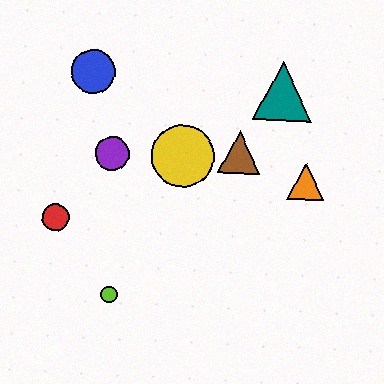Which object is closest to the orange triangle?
The brown triangle is closest to the orange triangle.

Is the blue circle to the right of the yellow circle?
No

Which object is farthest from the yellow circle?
The lime circle is farthest from the yellow circle.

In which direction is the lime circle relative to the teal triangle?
The lime circle is below the teal triangle.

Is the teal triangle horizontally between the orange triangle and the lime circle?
Yes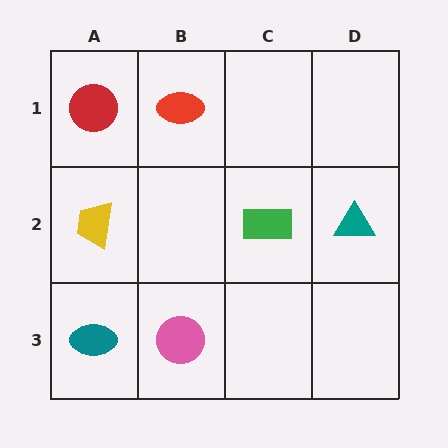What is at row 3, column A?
A teal ellipse.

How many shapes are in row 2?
3 shapes.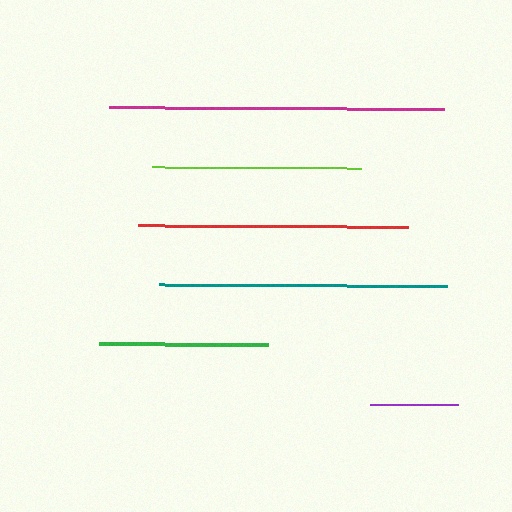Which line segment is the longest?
The magenta line is the longest at approximately 335 pixels.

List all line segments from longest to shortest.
From longest to shortest: magenta, teal, red, lime, green, purple.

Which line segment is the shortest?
The purple line is the shortest at approximately 88 pixels.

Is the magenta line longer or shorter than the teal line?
The magenta line is longer than the teal line.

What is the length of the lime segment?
The lime segment is approximately 209 pixels long.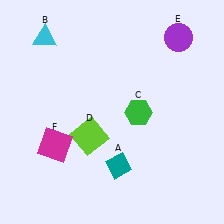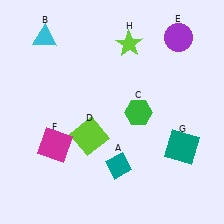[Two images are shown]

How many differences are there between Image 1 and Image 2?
There are 2 differences between the two images.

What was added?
A teal square (G), a lime star (H) were added in Image 2.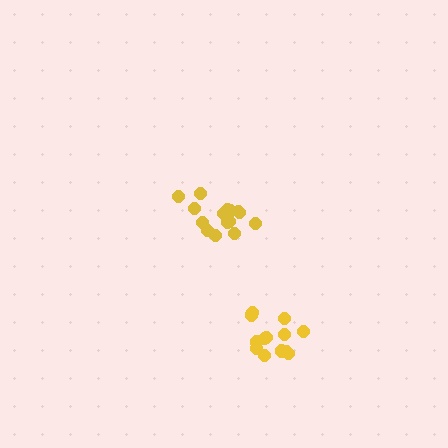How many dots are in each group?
Group 1: 16 dots, Group 2: 13 dots (29 total).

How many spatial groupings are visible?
There are 2 spatial groupings.